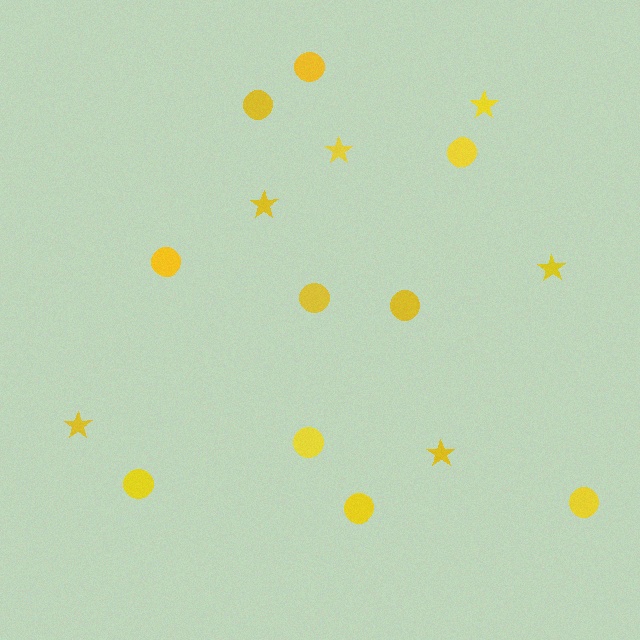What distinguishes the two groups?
There are 2 groups: one group of circles (10) and one group of stars (6).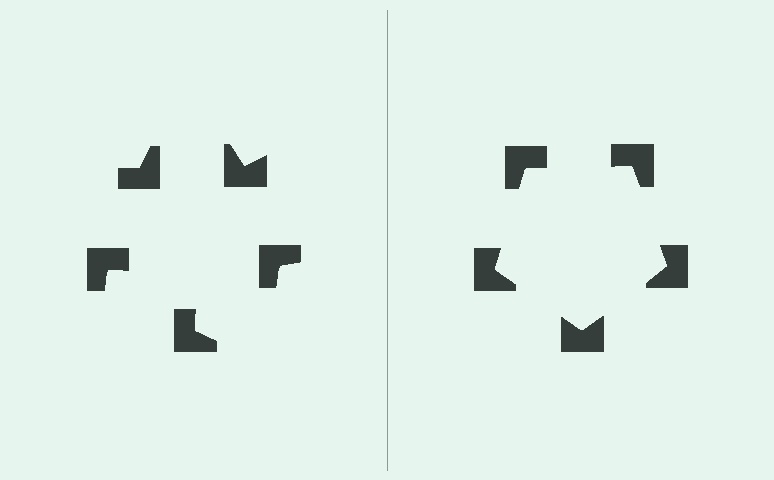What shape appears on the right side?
An illusory pentagon.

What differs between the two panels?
The notched squares are positioned identically on both sides; only the wedge orientations differ. On the right they align to a pentagon; on the left they are misaligned.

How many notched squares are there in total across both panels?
10 — 5 on each side.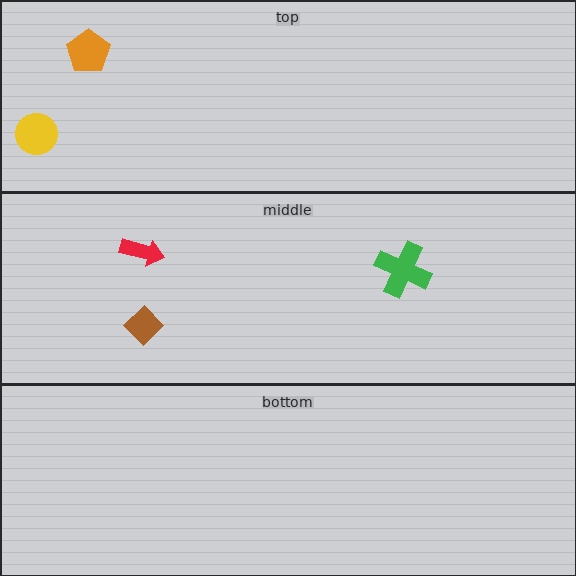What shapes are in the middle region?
The green cross, the brown diamond, the red arrow.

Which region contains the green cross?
The middle region.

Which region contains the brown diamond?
The middle region.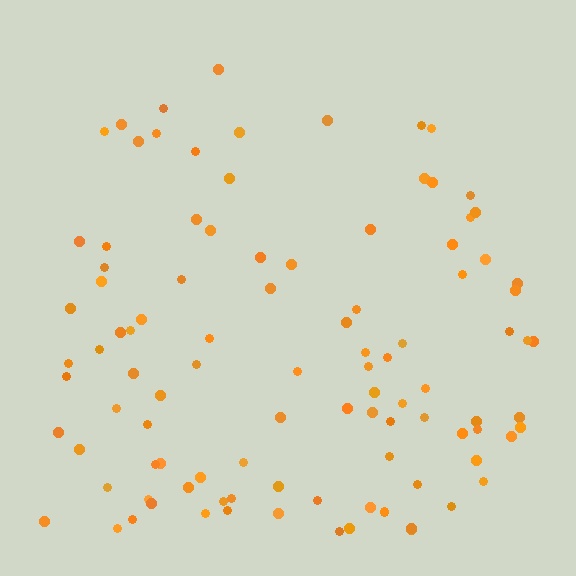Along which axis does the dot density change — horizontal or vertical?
Vertical.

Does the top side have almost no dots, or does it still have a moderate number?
Still a moderate number, just noticeably fewer than the bottom.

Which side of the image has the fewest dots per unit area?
The top.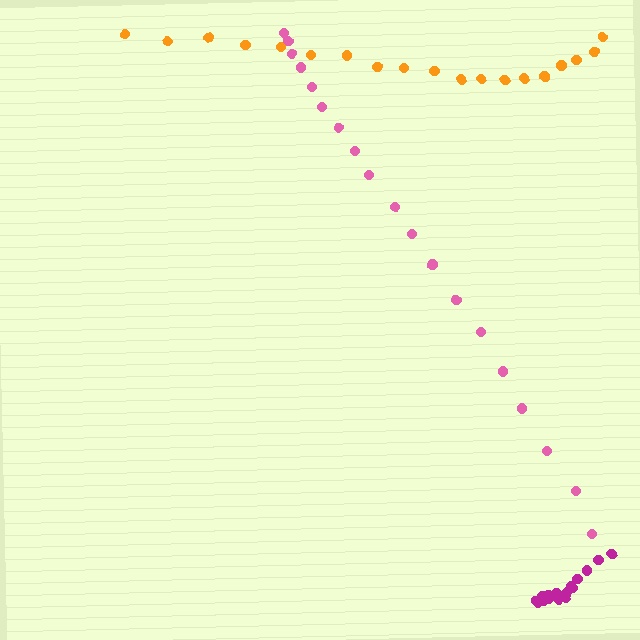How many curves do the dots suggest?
There are 3 distinct paths.